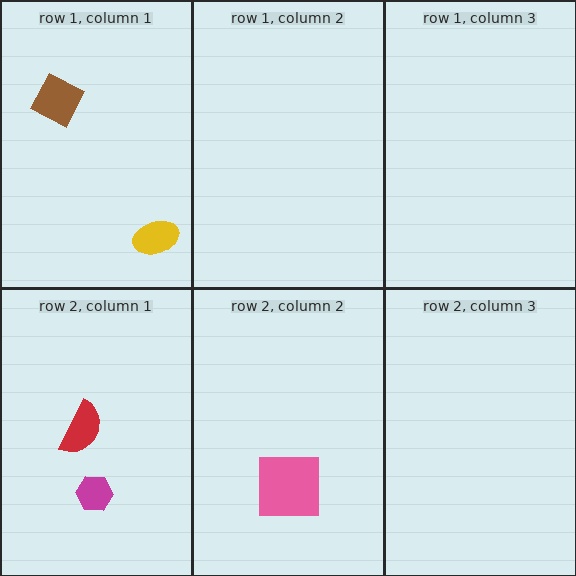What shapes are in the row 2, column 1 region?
The magenta hexagon, the red semicircle.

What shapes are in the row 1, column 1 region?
The yellow ellipse, the brown diamond.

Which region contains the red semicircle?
The row 2, column 1 region.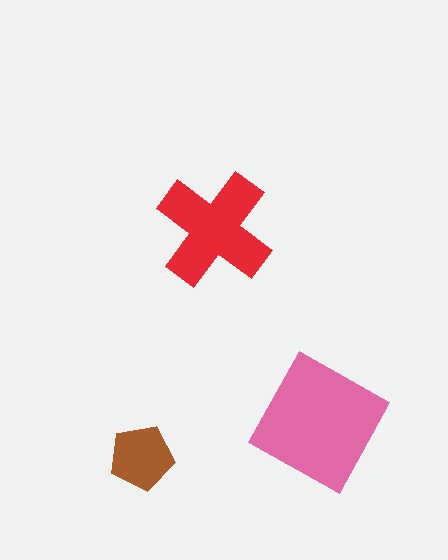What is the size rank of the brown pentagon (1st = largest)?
3rd.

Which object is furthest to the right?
The pink square is rightmost.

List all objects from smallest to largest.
The brown pentagon, the red cross, the pink square.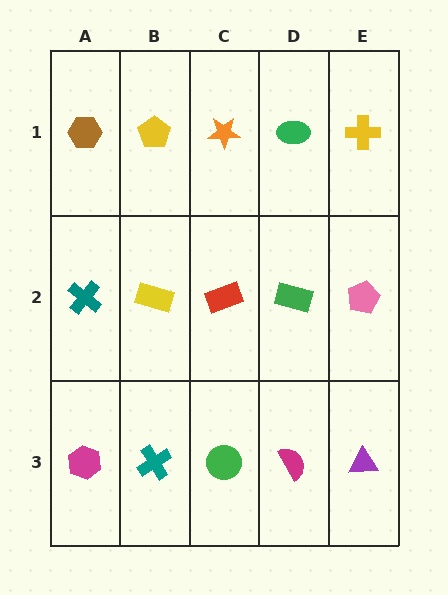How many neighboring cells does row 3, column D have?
3.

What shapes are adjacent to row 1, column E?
A pink pentagon (row 2, column E), a green ellipse (row 1, column D).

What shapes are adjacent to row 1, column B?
A yellow rectangle (row 2, column B), a brown hexagon (row 1, column A), an orange star (row 1, column C).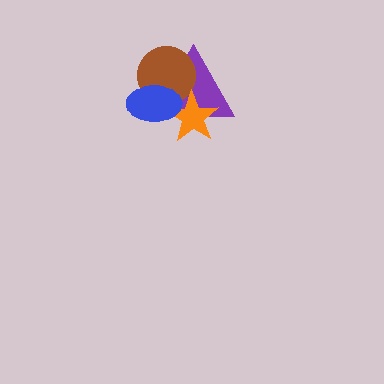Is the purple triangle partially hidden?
Yes, it is partially covered by another shape.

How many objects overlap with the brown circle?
3 objects overlap with the brown circle.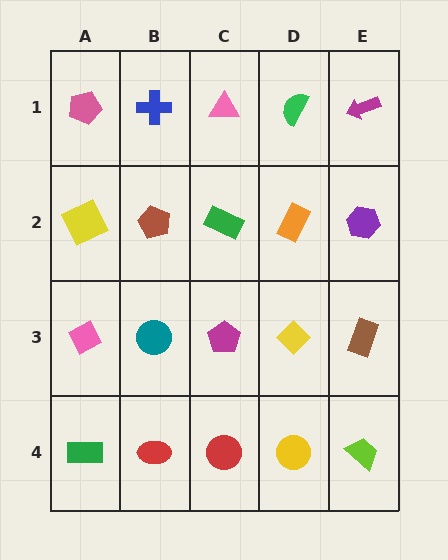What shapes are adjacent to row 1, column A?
A yellow square (row 2, column A), a blue cross (row 1, column B).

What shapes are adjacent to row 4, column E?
A brown rectangle (row 3, column E), a yellow circle (row 4, column D).